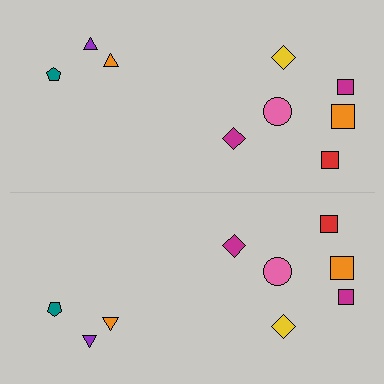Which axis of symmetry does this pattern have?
The pattern has a horizontal axis of symmetry running through the center of the image.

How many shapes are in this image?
There are 18 shapes in this image.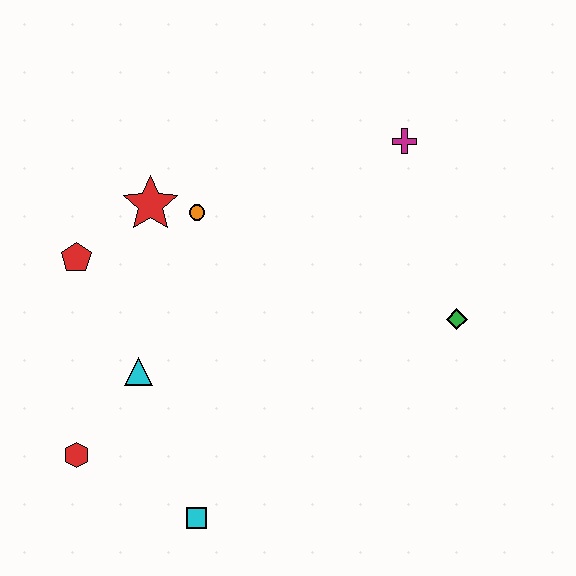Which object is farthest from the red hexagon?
The magenta cross is farthest from the red hexagon.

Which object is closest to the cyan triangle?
The red hexagon is closest to the cyan triangle.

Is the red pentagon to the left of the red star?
Yes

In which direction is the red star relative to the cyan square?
The red star is above the cyan square.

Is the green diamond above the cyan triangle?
Yes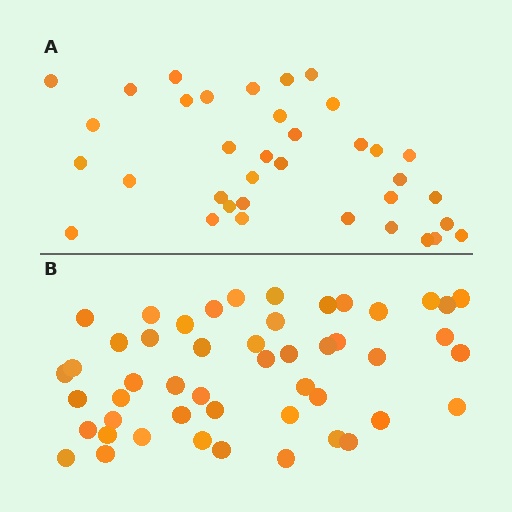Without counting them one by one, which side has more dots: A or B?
Region B (the bottom region) has more dots.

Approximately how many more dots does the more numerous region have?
Region B has approximately 15 more dots than region A.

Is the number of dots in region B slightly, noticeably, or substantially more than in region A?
Region B has noticeably more, but not dramatically so. The ratio is roughly 1.4 to 1.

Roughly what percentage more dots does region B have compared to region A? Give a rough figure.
About 35% more.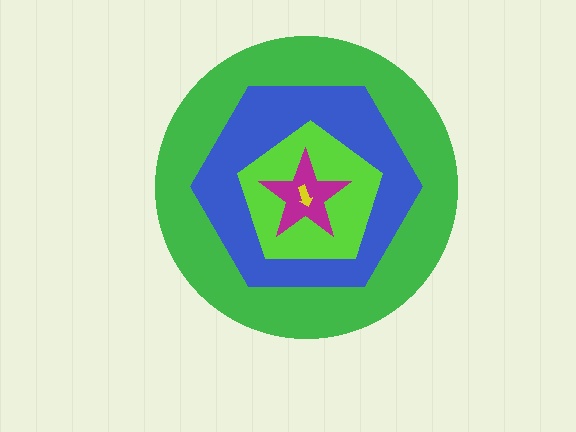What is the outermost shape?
The green circle.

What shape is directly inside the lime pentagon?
The magenta star.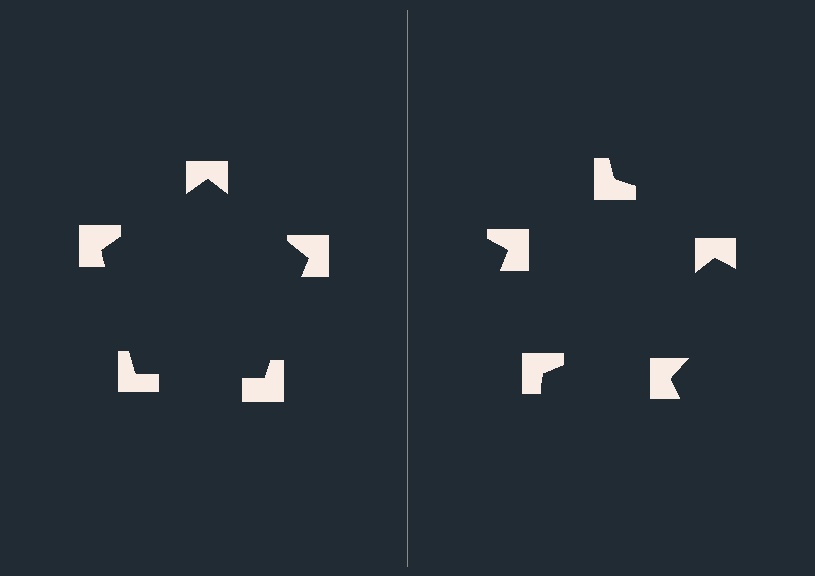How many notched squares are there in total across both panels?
10 — 5 on each side.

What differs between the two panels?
The notched squares are positioned identically on both sides; only the wedge orientations differ. On the left they align to a pentagon; on the right they are misaligned.